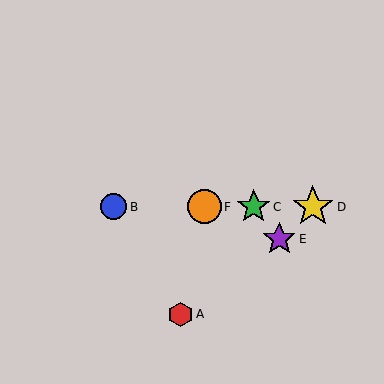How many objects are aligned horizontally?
4 objects (B, C, D, F) are aligned horizontally.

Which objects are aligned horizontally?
Objects B, C, D, F are aligned horizontally.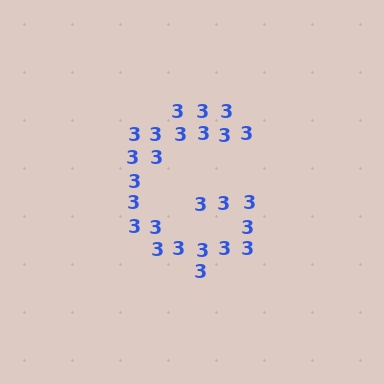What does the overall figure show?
The overall figure shows the letter G.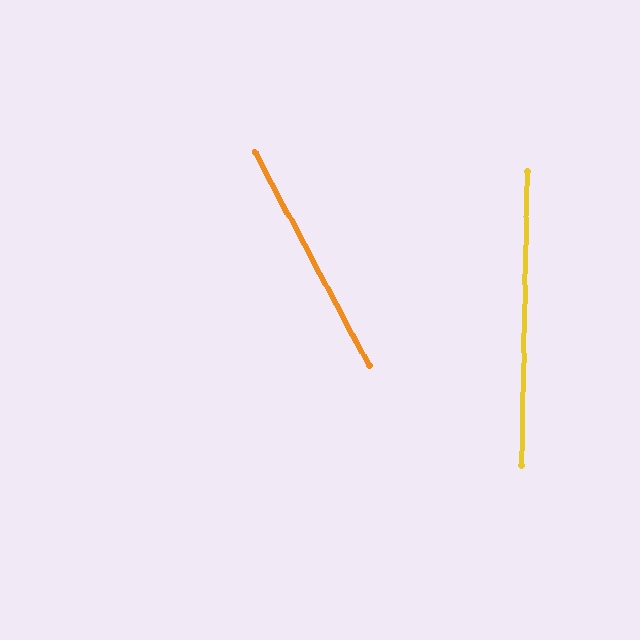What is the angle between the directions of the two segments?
Approximately 29 degrees.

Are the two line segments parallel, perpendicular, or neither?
Neither parallel nor perpendicular — they differ by about 29°.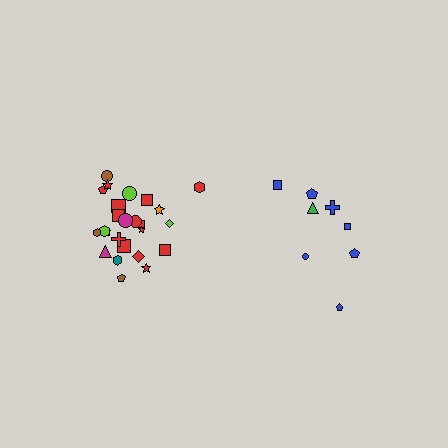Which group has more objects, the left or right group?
The left group.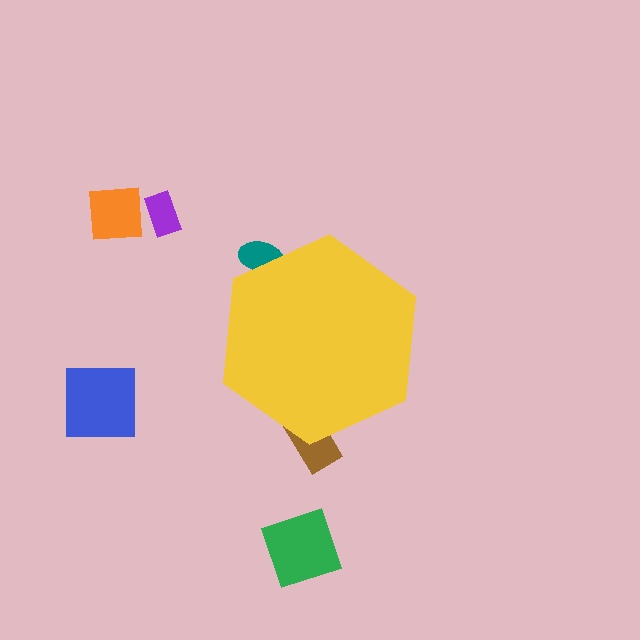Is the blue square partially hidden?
No, the blue square is fully visible.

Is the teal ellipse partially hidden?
Yes, the teal ellipse is partially hidden behind the yellow hexagon.